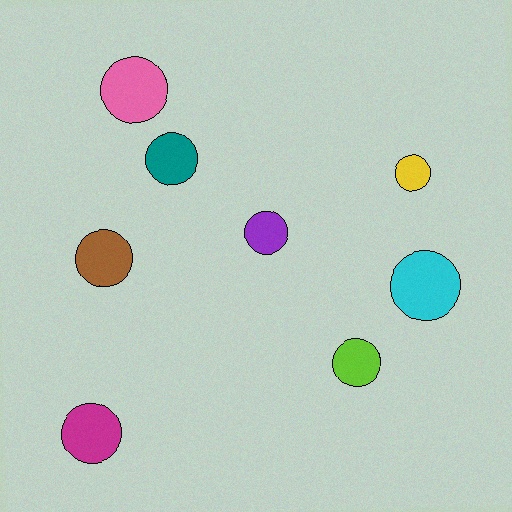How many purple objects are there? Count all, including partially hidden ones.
There is 1 purple object.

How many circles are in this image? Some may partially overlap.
There are 8 circles.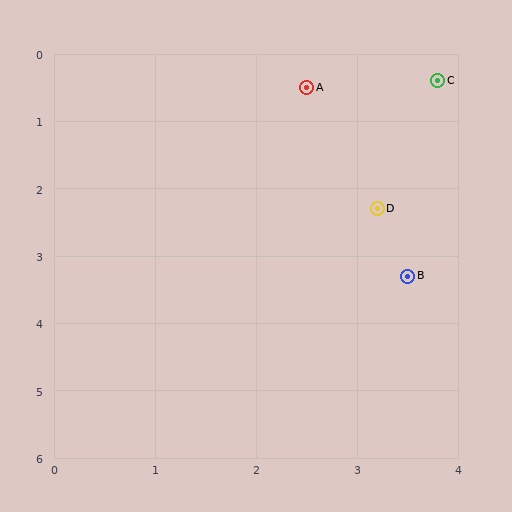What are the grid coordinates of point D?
Point D is at approximately (3.2, 2.3).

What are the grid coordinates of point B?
Point B is at approximately (3.5, 3.3).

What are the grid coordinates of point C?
Point C is at approximately (3.8, 0.4).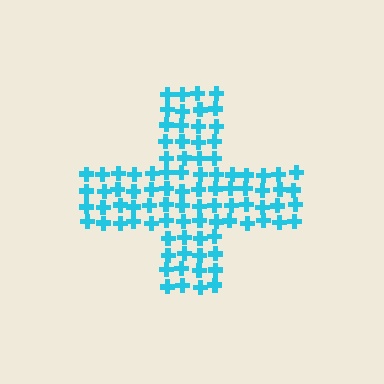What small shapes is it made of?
It is made of small crosses.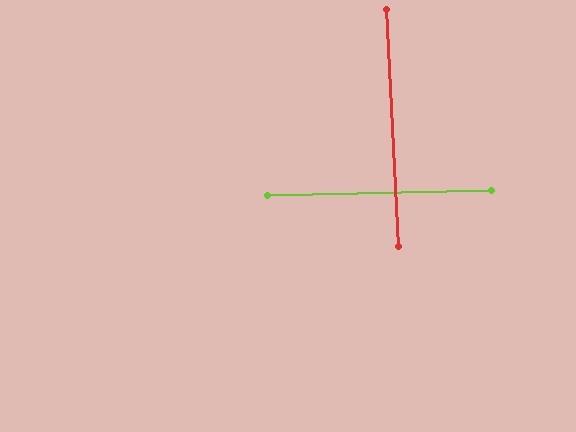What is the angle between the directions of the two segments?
Approximately 88 degrees.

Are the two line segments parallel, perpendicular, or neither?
Perpendicular — they meet at approximately 88°.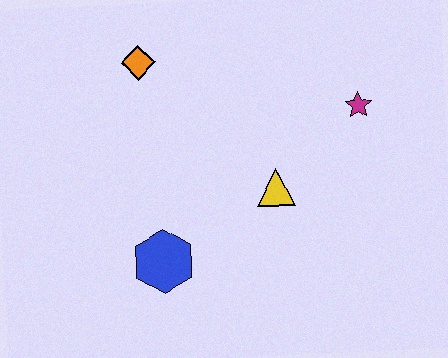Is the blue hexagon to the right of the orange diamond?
Yes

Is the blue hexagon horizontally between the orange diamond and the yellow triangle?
Yes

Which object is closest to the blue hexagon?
The yellow triangle is closest to the blue hexagon.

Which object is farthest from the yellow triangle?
The orange diamond is farthest from the yellow triangle.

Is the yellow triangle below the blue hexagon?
No